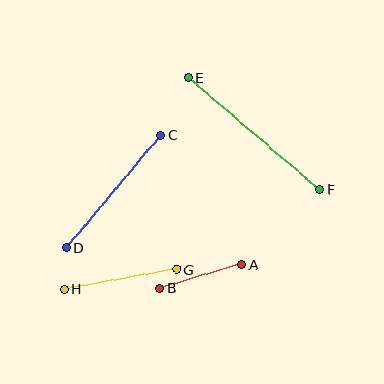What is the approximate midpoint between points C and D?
The midpoint is at approximately (114, 192) pixels.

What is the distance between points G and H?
The distance is approximately 115 pixels.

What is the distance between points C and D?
The distance is approximately 146 pixels.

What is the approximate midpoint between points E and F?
The midpoint is at approximately (254, 134) pixels.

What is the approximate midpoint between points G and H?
The midpoint is at approximately (120, 279) pixels.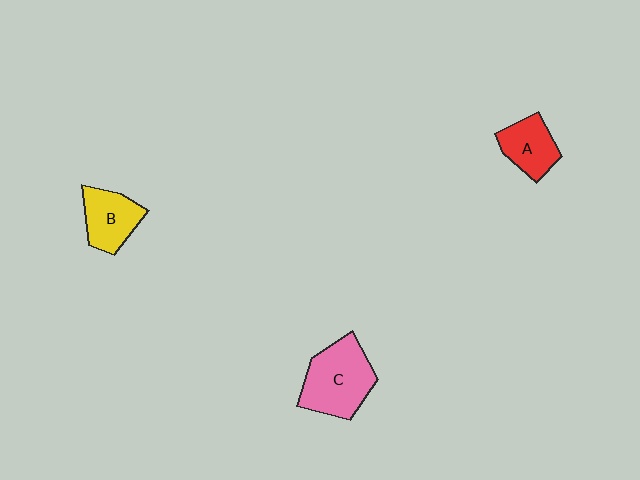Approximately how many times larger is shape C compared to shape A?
Approximately 1.6 times.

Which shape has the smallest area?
Shape A (red).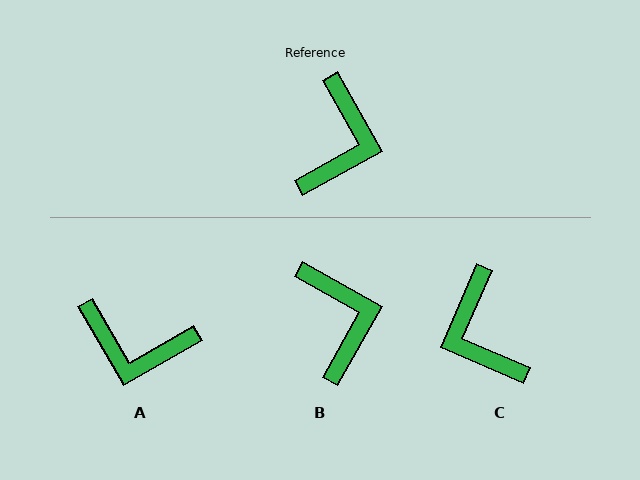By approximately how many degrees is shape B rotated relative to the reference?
Approximately 31 degrees counter-clockwise.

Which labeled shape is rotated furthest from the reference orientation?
C, about 143 degrees away.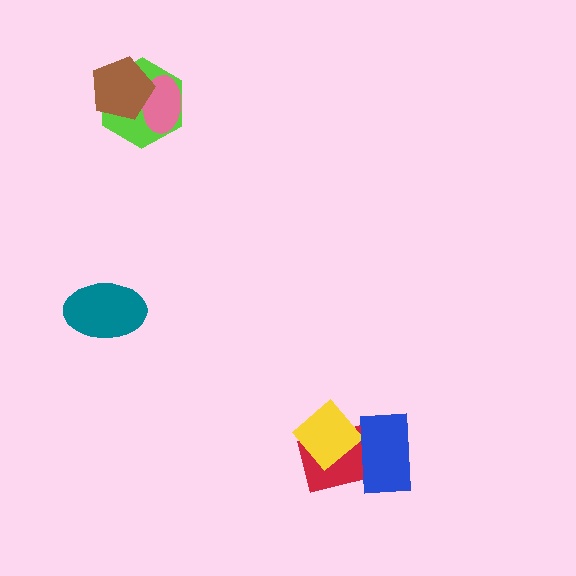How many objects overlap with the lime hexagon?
2 objects overlap with the lime hexagon.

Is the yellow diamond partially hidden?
No, no other shape covers it.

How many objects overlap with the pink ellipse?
2 objects overlap with the pink ellipse.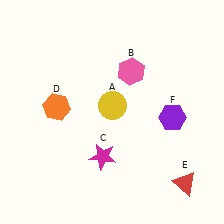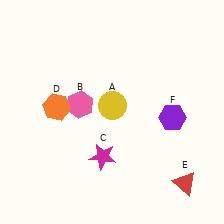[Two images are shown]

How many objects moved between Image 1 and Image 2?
1 object moved between the two images.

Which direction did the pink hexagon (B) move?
The pink hexagon (B) moved left.